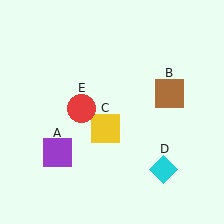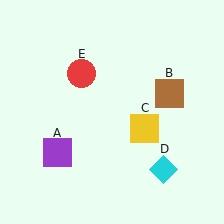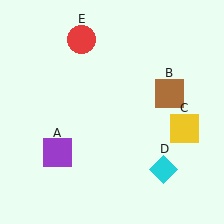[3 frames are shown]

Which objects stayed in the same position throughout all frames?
Purple square (object A) and brown square (object B) and cyan diamond (object D) remained stationary.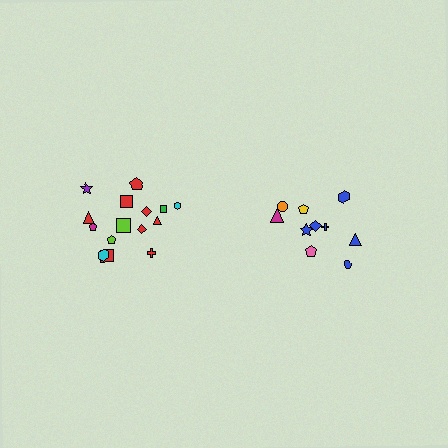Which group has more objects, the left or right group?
The left group.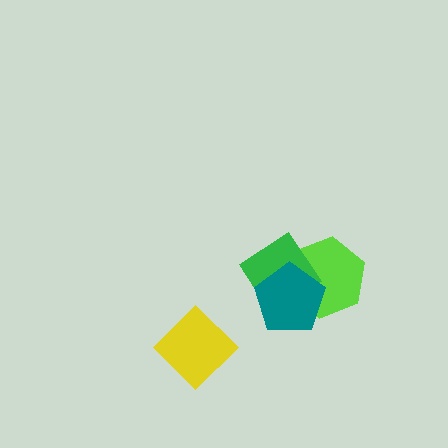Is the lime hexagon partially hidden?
Yes, it is partially covered by another shape.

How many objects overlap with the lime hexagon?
2 objects overlap with the lime hexagon.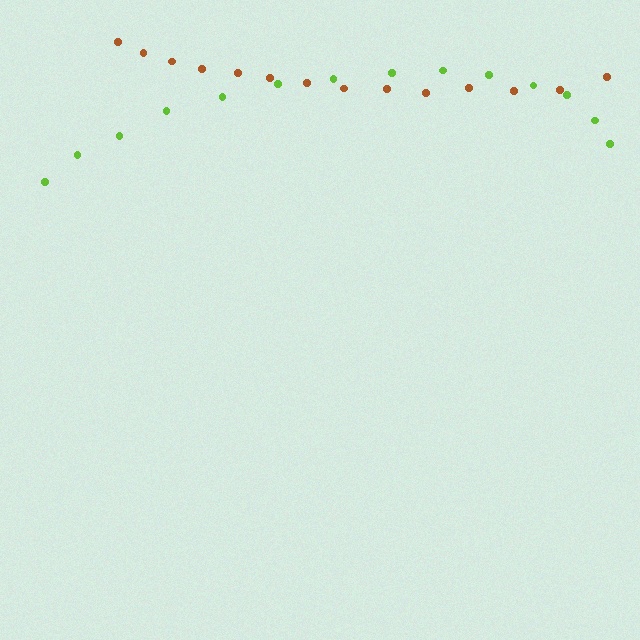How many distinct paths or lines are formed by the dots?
There are 2 distinct paths.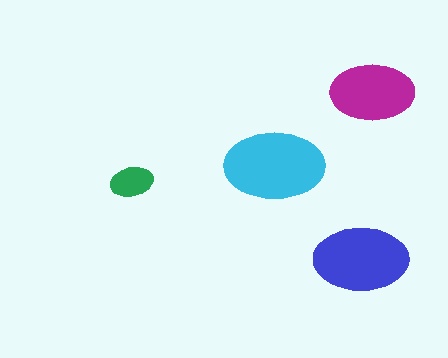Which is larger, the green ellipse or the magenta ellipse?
The magenta one.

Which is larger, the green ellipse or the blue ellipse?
The blue one.